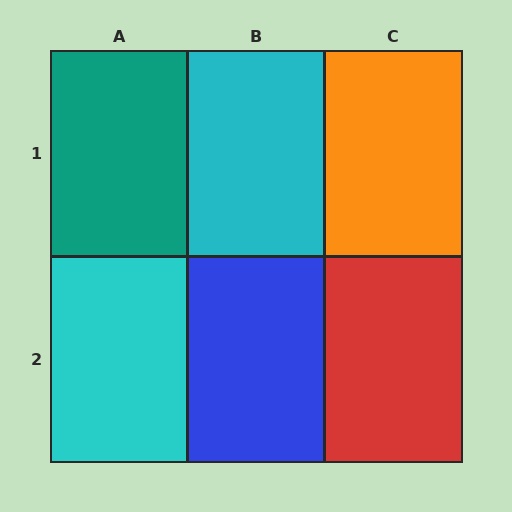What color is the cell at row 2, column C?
Red.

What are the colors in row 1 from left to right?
Teal, cyan, orange.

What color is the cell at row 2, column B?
Blue.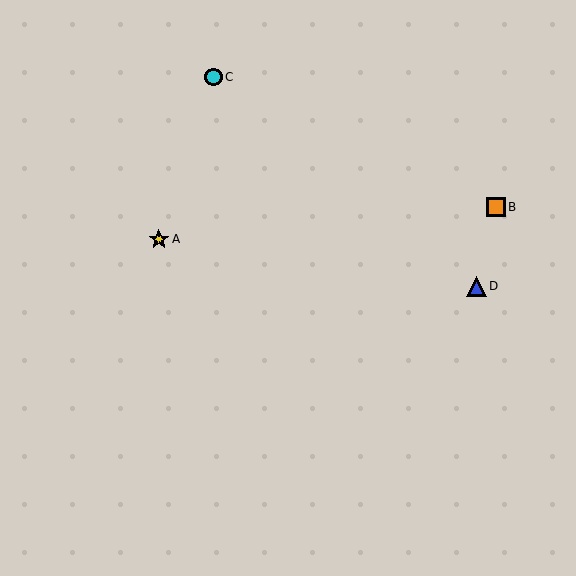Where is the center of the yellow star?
The center of the yellow star is at (159, 239).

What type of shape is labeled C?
Shape C is a cyan circle.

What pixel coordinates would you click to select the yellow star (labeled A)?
Click at (159, 239) to select the yellow star A.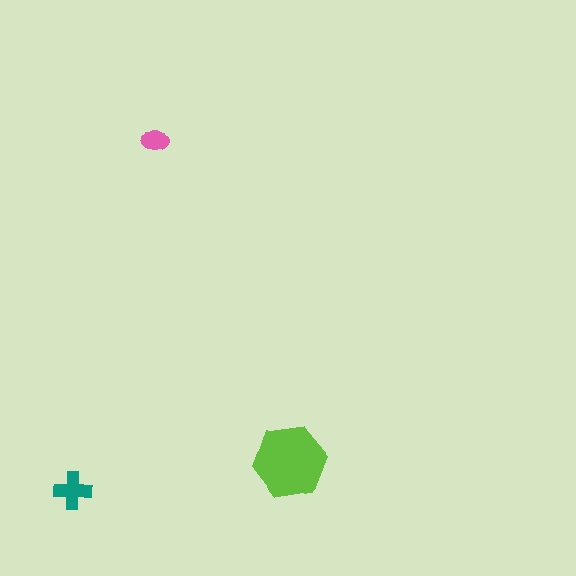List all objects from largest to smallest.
The lime hexagon, the teal cross, the pink ellipse.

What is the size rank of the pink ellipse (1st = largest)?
3rd.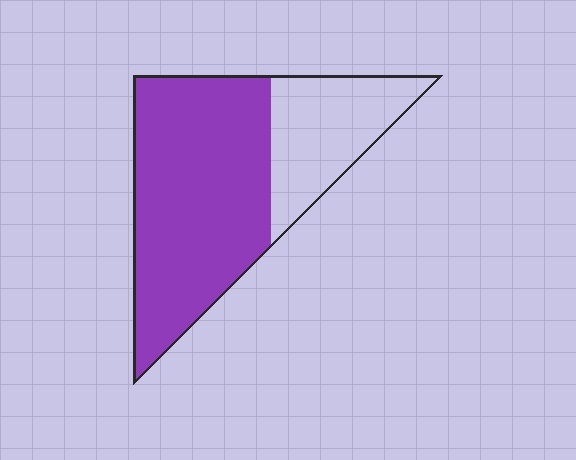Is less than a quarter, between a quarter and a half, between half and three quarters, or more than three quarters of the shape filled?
Between half and three quarters.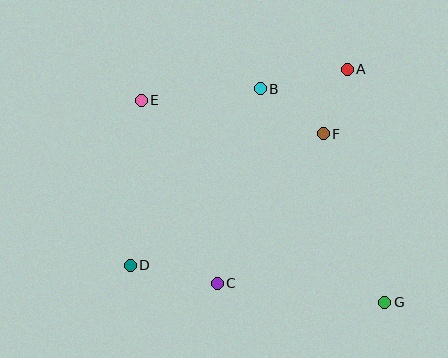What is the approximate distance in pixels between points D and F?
The distance between D and F is approximately 233 pixels.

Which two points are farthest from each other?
Points E and G are farthest from each other.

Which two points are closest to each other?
Points A and F are closest to each other.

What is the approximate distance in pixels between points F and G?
The distance between F and G is approximately 179 pixels.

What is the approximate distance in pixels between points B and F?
The distance between B and F is approximately 78 pixels.